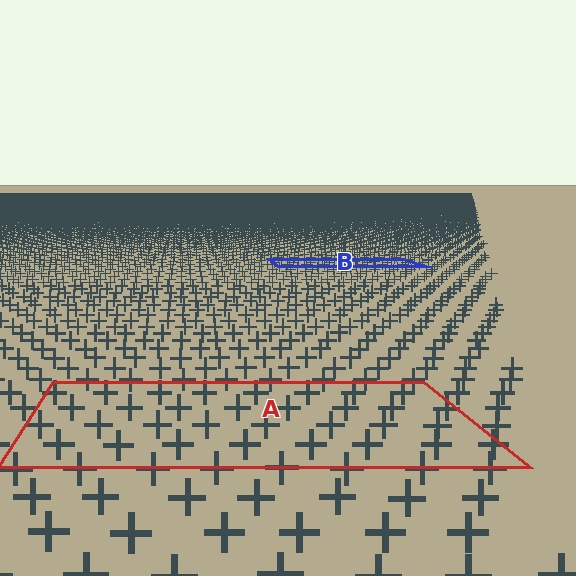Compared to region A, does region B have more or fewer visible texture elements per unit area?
Region B has more texture elements per unit area — they are packed more densely because it is farther away.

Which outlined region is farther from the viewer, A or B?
Region B is farther from the viewer — the texture elements inside it appear smaller and more densely packed.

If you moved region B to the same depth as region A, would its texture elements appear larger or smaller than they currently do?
They would appear larger. At a closer depth, the same texture elements are projected at a bigger on-screen size.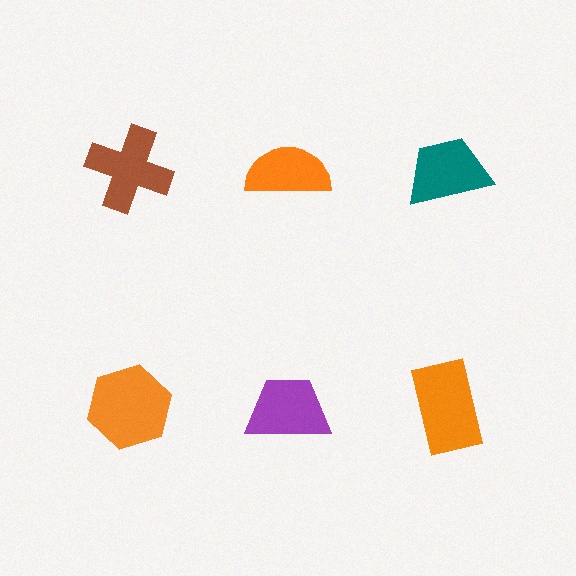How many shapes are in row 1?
3 shapes.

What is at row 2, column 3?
An orange rectangle.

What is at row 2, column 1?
An orange hexagon.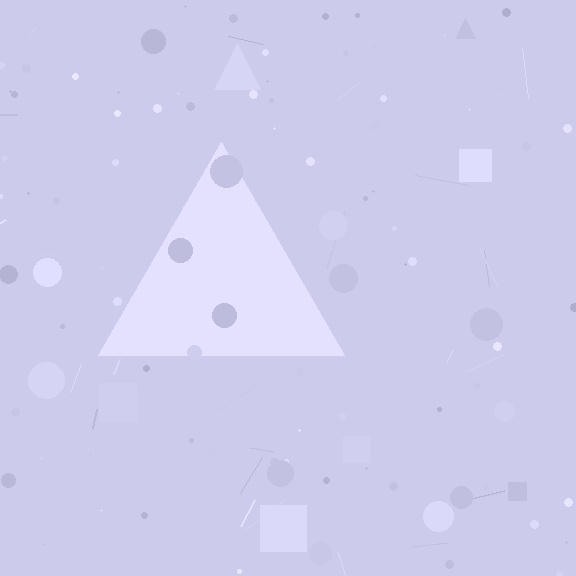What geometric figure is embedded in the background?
A triangle is embedded in the background.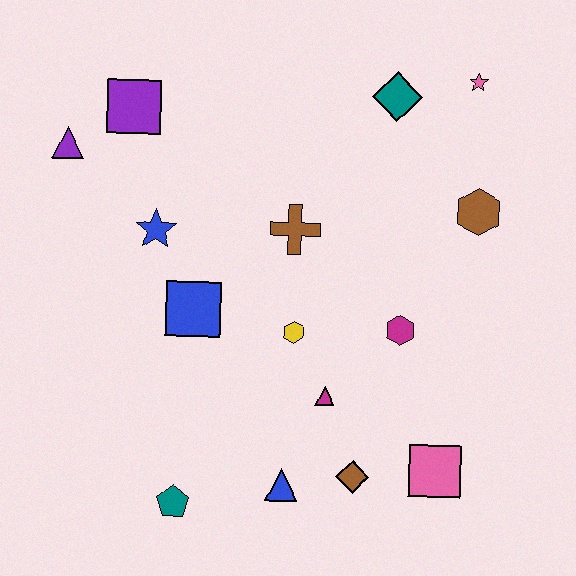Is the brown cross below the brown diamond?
No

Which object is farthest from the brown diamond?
The purple triangle is farthest from the brown diamond.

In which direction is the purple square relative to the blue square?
The purple square is above the blue square.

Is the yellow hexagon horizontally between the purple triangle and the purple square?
No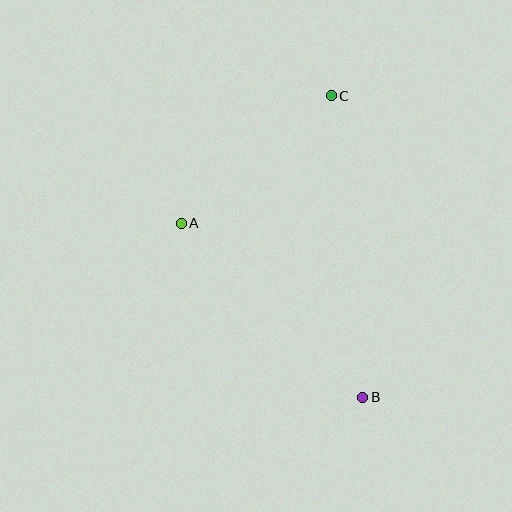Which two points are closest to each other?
Points A and C are closest to each other.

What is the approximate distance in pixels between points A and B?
The distance between A and B is approximately 252 pixels.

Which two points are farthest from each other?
Points B and C are farthest from each other.